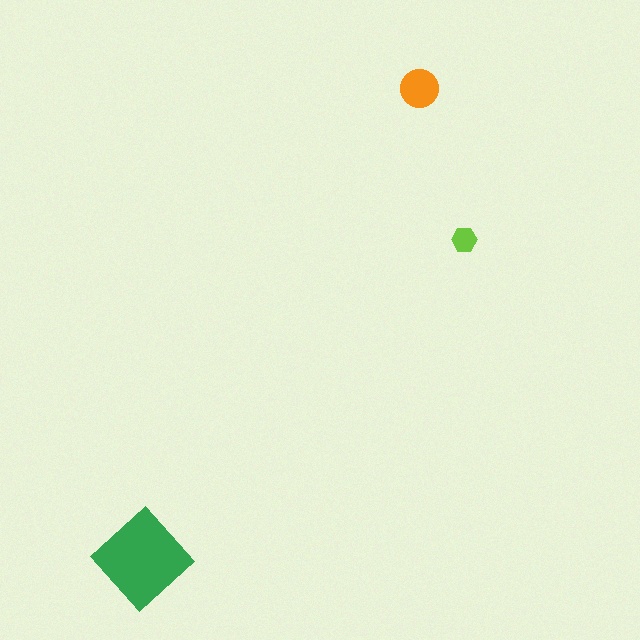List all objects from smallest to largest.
The lime hexagon, the orange circle, the green diamond.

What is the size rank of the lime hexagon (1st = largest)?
3rd.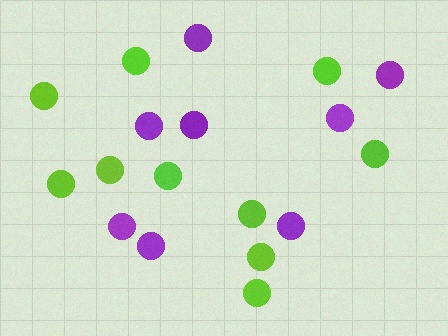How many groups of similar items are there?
There are 2 groups: one group of purple circles (8) and one group of lime circles (10).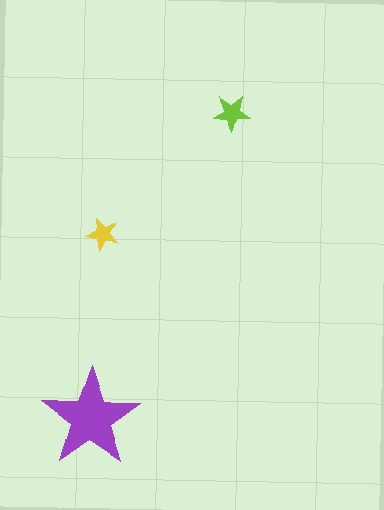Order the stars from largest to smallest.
the purple one, the lime one, the yellow one.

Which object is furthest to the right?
The lime star is rightmost.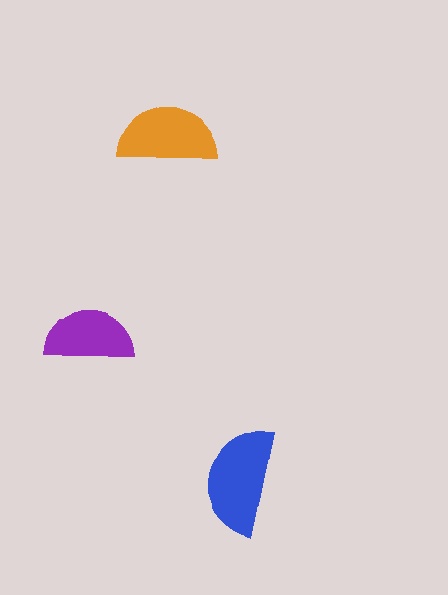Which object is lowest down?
The blue semicircle is bottommost.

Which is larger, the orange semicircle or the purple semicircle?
The orange one.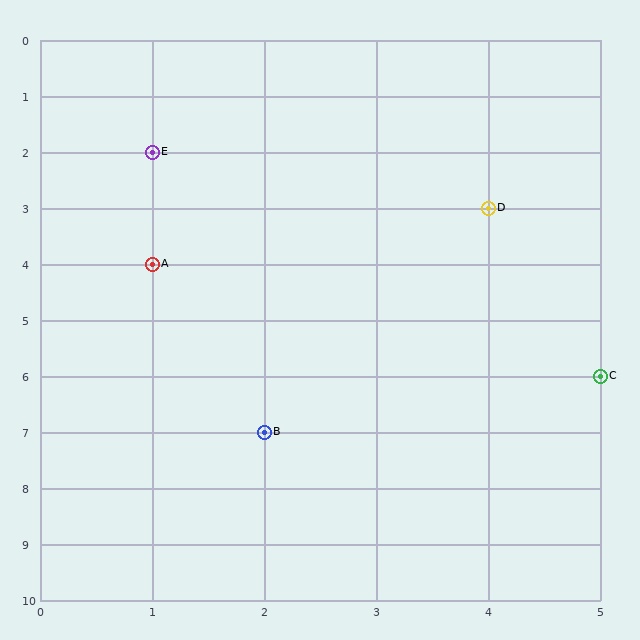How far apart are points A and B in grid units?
Points A and B are 1 column and 3 rows apart (about 3.2 grid units diagonally).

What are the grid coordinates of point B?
Point B is at grid coordinates (2, 7).